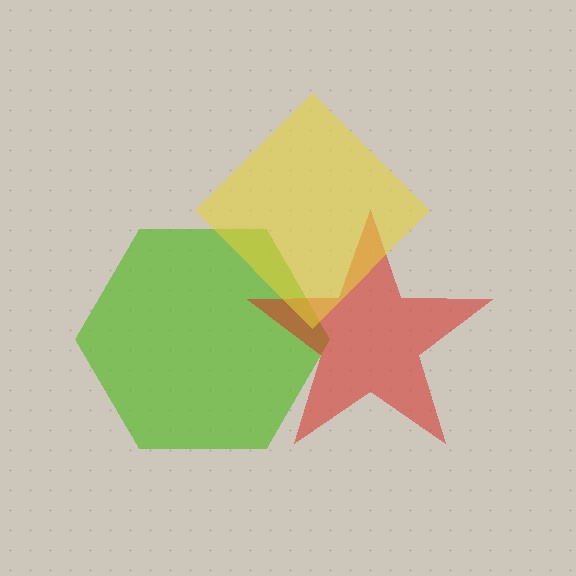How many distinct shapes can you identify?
There are 3 distinct shapes: a lime hexagon, a red star, a yellow diamond.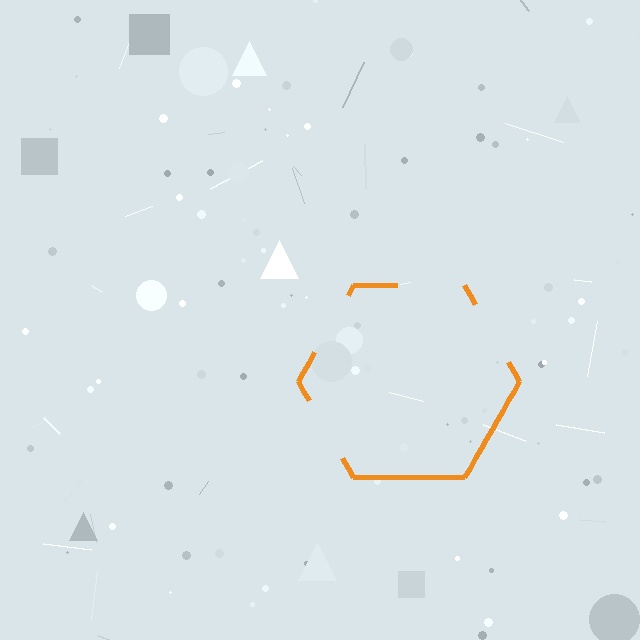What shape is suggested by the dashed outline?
The dashed outline suggests a hexagon.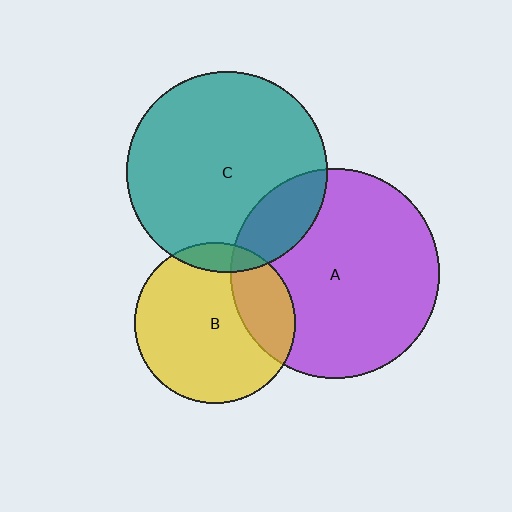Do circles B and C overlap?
Yes.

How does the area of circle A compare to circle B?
Approximately 1.7 times.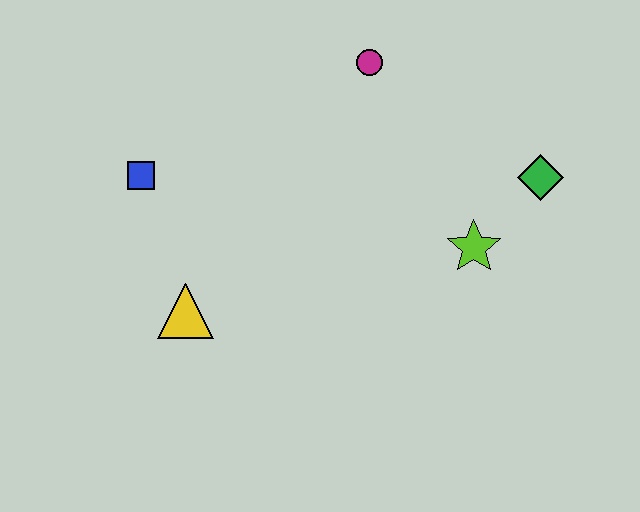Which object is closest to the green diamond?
The lime star is closest to the green diamond.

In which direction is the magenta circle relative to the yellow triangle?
The magenta circle is above the yellow triangle.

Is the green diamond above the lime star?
Yes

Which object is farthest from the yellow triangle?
The green diamond is farthest from the yellow triangle.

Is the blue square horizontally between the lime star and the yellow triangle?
No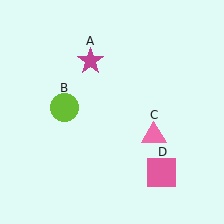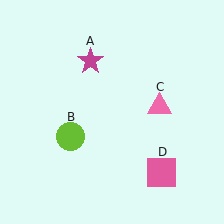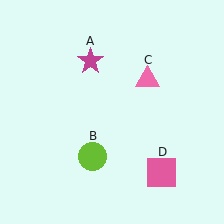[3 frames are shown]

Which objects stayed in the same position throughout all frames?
Magenta star (object A) and pink square (object D) remained stationary.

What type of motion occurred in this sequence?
The lime circle (object B), pink triangle (object C) rotated counterclockwise around the center of the scene.